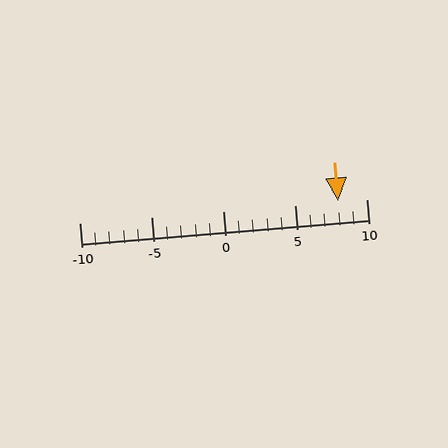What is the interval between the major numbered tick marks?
The major tick marks are spaced 5 units apart.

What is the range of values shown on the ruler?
The ruler shows values from -10 to 10.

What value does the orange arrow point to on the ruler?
The orange arrow points to approximately 8.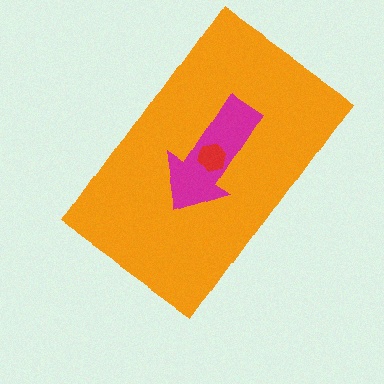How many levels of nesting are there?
3.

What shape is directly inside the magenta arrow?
The red hexagon.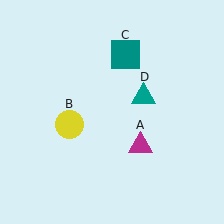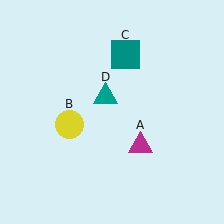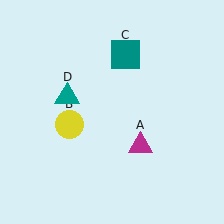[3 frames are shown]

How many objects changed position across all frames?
1 object changed position: teal triangle (object D).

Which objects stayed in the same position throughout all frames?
Magenta triangle (object A) and yellow circle (object B) and teal square (object C) remained stationary.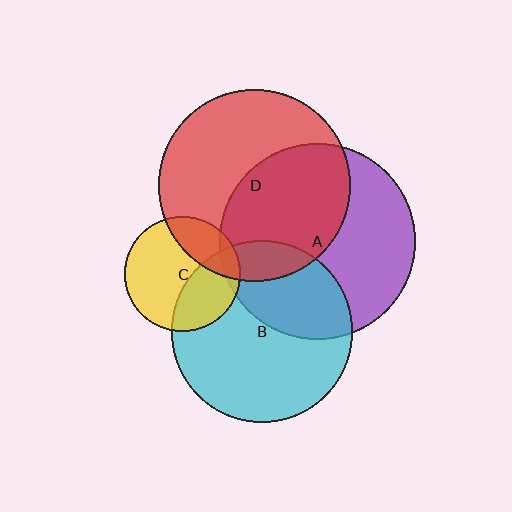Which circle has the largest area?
Circle A (purple).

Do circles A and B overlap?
Yes.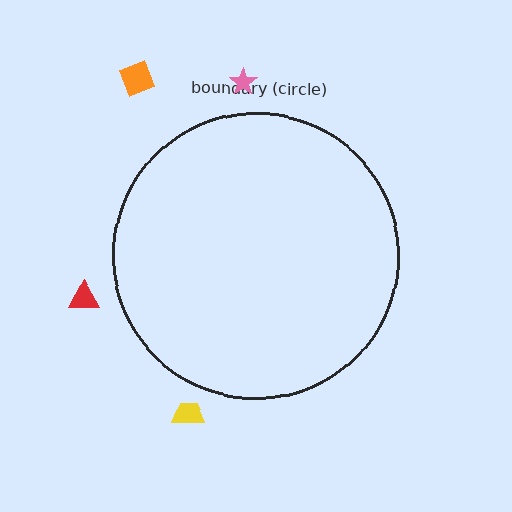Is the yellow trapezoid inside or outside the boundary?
Outside.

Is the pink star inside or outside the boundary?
Outside.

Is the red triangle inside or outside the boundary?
Outside.